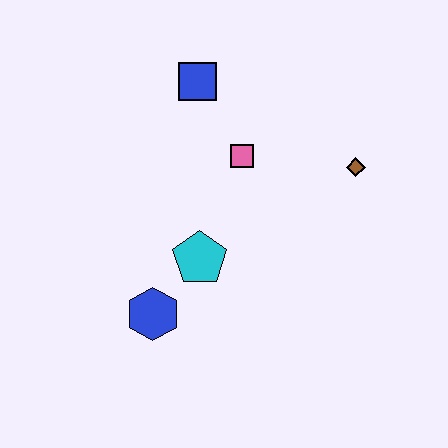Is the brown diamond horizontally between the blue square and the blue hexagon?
No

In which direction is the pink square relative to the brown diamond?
The pink square is to the left of the brown diamond.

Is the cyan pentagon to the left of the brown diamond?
Yes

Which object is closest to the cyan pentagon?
The blue hexagon is closest to the cyan pentagon.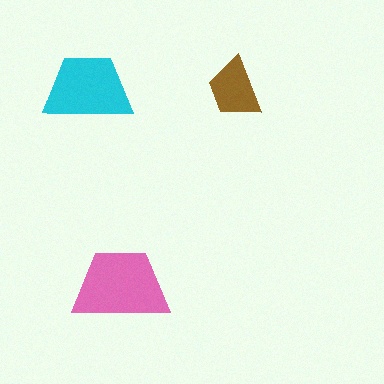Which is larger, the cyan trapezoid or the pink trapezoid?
The pink one.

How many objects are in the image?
There are 3 objects in the image.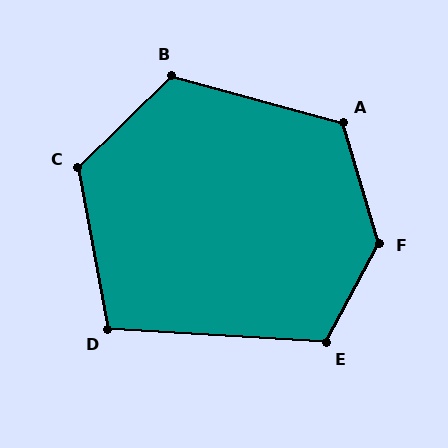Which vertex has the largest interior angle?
F, at approximately 135 degrees.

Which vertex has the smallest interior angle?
D, at approximately 104 degrees.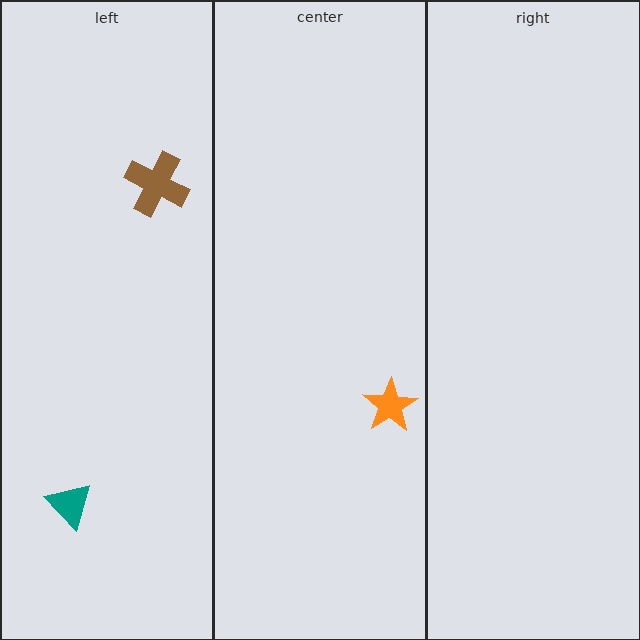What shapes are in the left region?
The teal triangle, the brown cross.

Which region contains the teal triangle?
The left region.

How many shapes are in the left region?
2.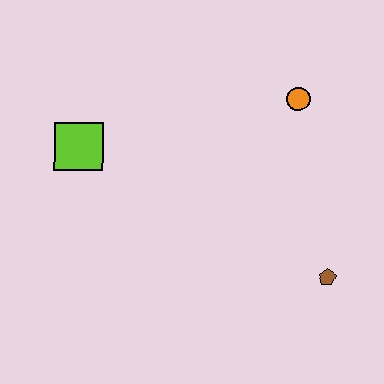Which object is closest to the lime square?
The orange circle is closest to the lime square.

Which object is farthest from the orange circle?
The lime square is farthest from the orange circle.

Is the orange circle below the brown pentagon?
No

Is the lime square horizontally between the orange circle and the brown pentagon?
No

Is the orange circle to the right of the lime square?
Yes